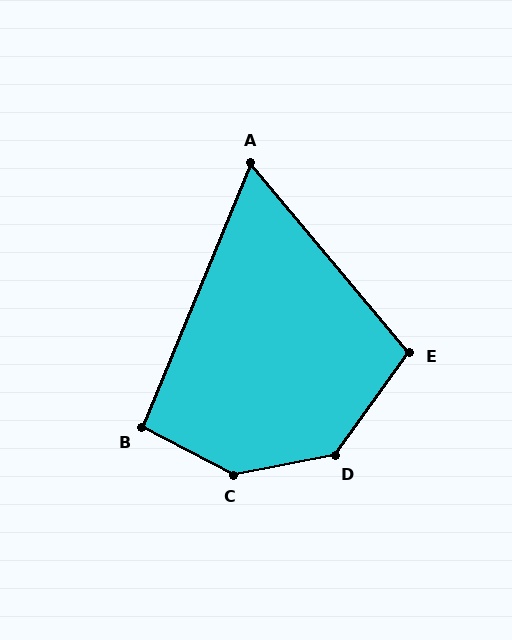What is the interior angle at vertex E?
Approximately 104 degrees (obtuse).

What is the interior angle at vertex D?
Approximately 137 degrees (obtuse).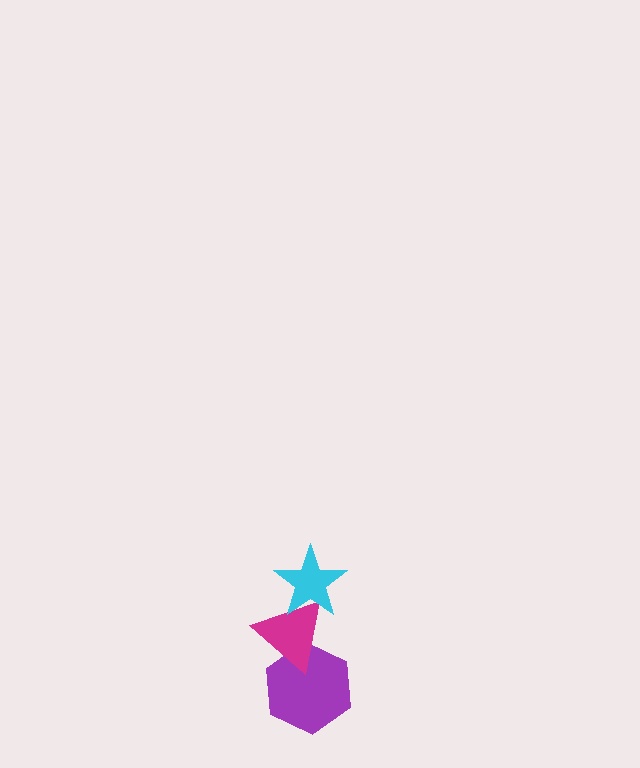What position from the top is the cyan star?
The cyan star is 1st from the top.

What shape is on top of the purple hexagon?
The magenta triangle is on top of the purple hexagon.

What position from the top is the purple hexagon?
The purple hexagon is 3rd from the top.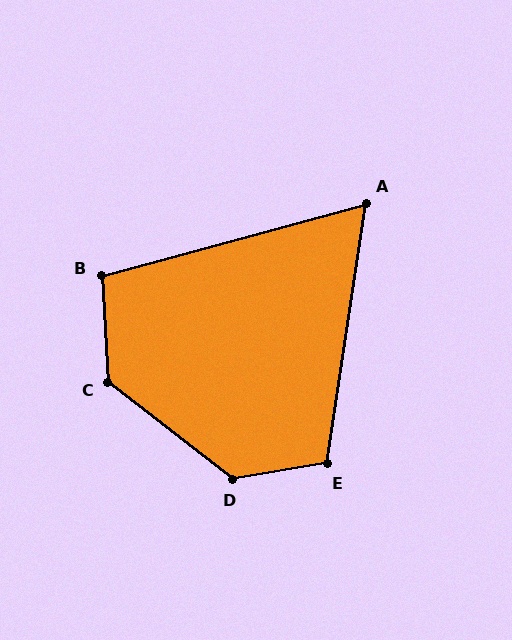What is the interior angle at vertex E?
Approximately 108 degrees (obtuse).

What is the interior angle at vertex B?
Approximately 102 degrees (obtuse).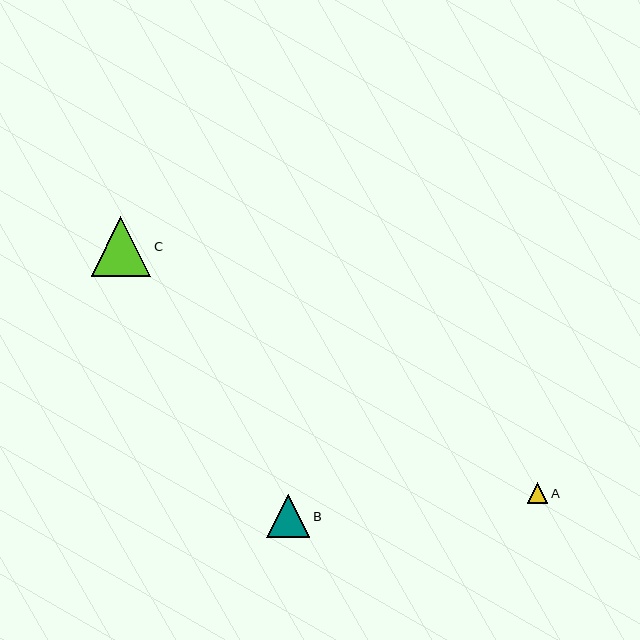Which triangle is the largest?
Triangle C is the largest with a size of approximately 59 pixels.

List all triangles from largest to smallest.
From largest to smallest: C, B, A.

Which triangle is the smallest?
Triangle A is the smallest with a size of approximately 20 pixels.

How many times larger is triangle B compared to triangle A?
Triangle B is approximately 2.1 times the size of triangle A.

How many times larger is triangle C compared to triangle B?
Triangle C is approximately 1.4 times the size of triangle B.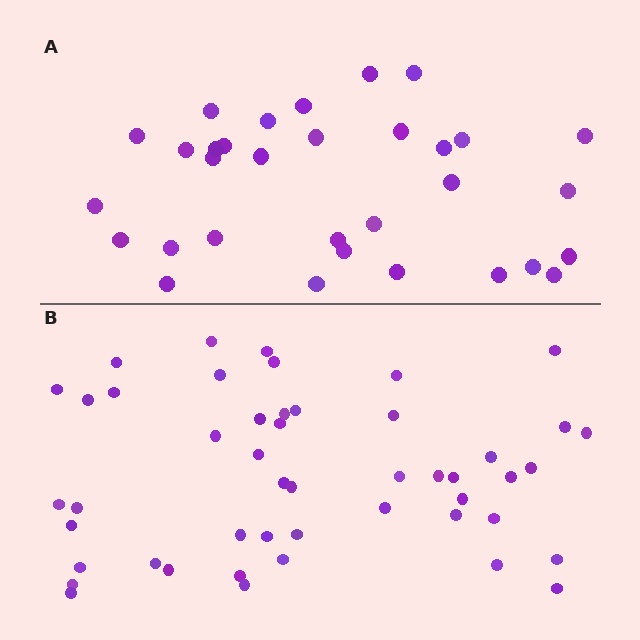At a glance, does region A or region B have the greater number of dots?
Region B (the bottom region) has more dots.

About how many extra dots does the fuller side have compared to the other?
Region B has approximately 15 more dots than region A.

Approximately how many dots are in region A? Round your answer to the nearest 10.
About 30 dots. (The exact count is 32, which rounds to 30.)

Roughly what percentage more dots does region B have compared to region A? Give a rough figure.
About 50% more.